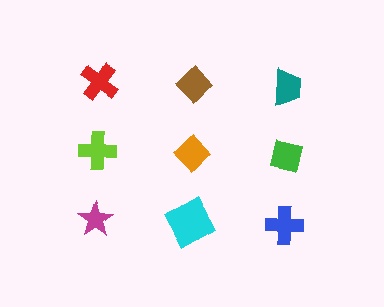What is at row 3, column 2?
A cyan square.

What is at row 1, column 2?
A brown diamond.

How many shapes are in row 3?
3 shapes.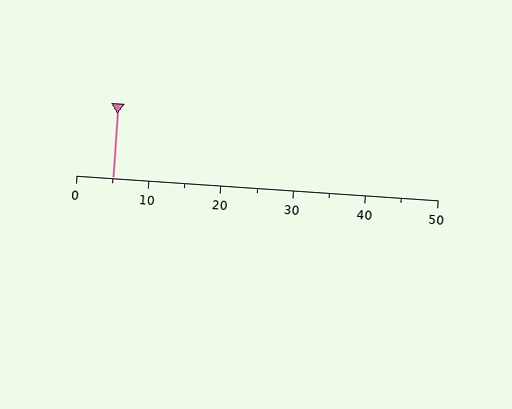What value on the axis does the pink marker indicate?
The marker indicates approximately 5.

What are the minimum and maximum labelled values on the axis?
The axis runs from 0 to 50.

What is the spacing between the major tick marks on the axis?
The major ticks are spaced 10 apart.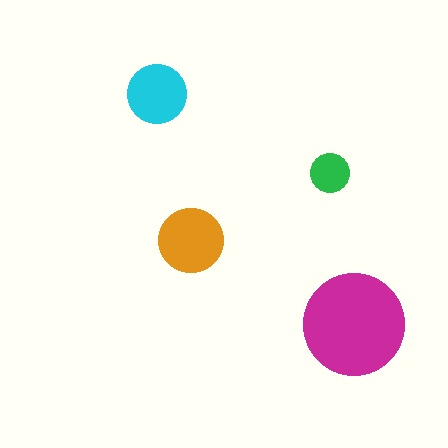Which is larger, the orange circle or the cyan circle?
The orange one.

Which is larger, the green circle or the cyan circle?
The cyan one.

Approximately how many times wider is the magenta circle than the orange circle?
About 1.5 times wider.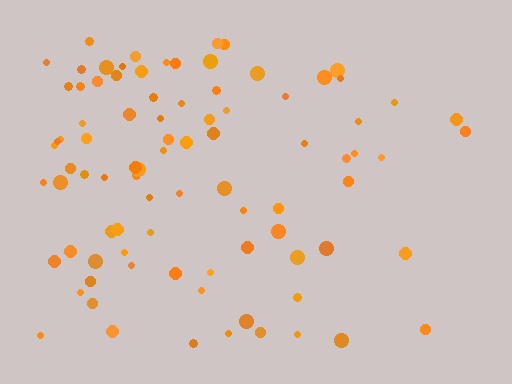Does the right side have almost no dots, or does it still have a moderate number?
Still a moderate number, just noticeably fewer than the left.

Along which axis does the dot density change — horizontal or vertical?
Horizontal.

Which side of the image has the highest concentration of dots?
The left.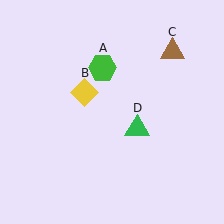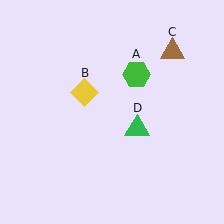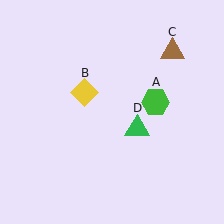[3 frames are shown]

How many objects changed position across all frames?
1 object changed position: green hexagon (object A).